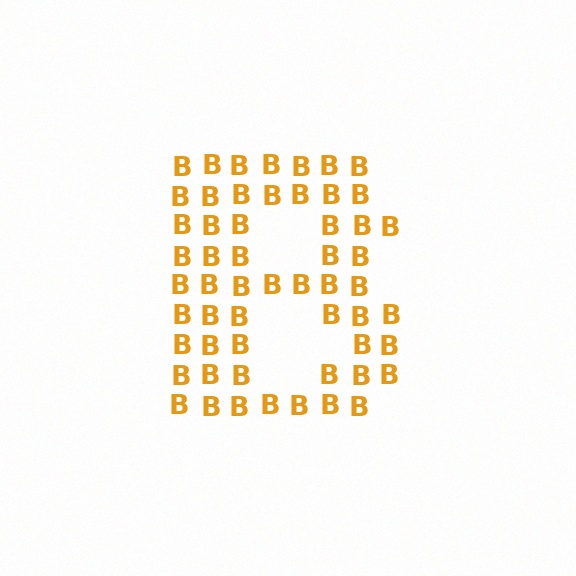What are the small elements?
The small elements are letter B's.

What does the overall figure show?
The overall figure shows the letter B.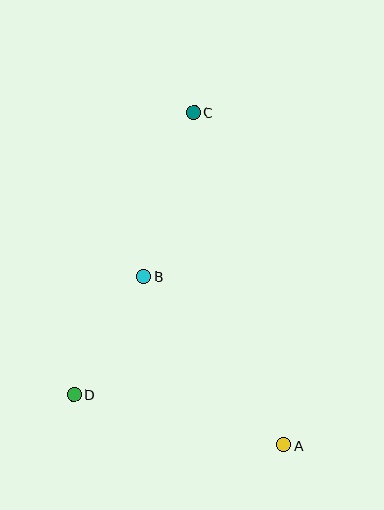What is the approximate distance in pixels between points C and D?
The distance between C and D is approximately 306 pixels.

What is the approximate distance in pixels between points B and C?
The distance between B and C is approximately 171 pixels.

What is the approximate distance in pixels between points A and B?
The distance between A and B is approximately 219 pixels.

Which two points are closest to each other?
Points B and D are closest to each other.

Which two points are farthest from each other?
Points A and C are farthest from each other.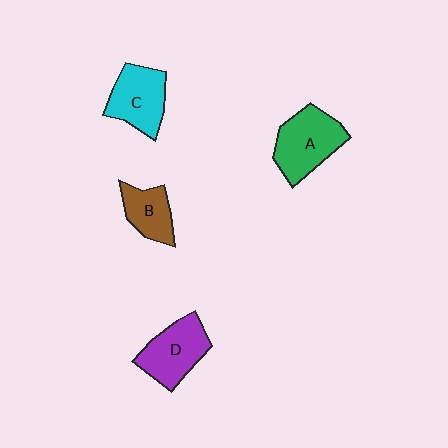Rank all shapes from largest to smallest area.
From largest to smallest: A (green), D (purple), C (cyan), B (brown).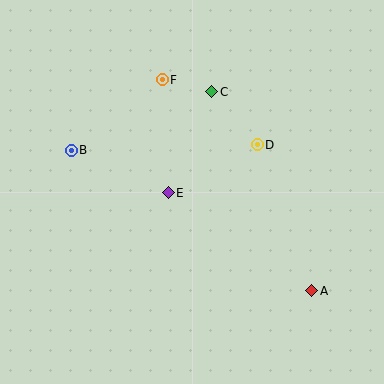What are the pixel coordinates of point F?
Point F is at (162, 80).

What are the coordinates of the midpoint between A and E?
The midpoint between A and E is at (240, 242).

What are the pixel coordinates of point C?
Point C is at (212, 92).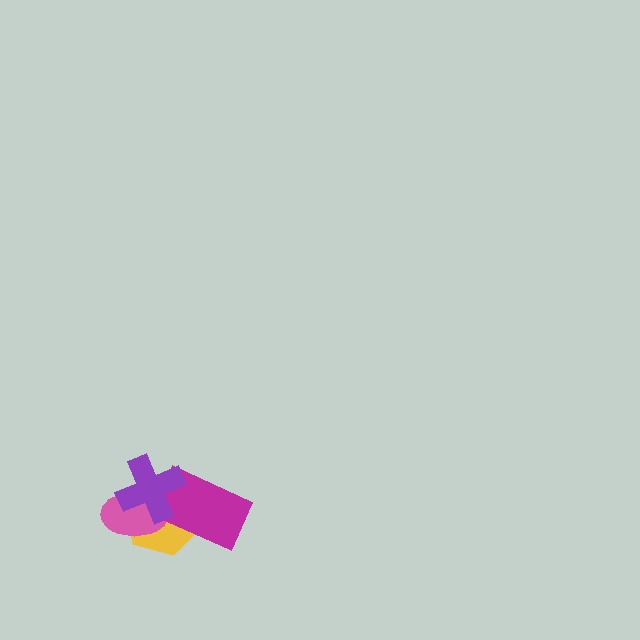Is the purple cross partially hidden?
No, no other shape covers it.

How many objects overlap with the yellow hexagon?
3 objects overlap with the yellow hexagon.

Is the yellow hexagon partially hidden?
Yes, it is partially covered by another shape.